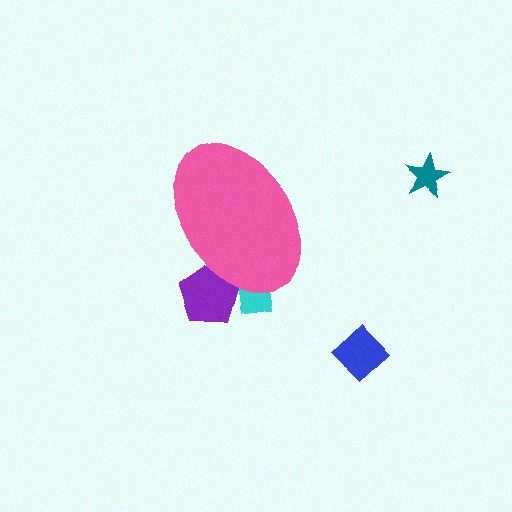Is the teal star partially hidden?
No, the teal star is fully visible.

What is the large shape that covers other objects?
A pink ellipse.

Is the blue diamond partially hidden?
No, the blue diamond is fully visible.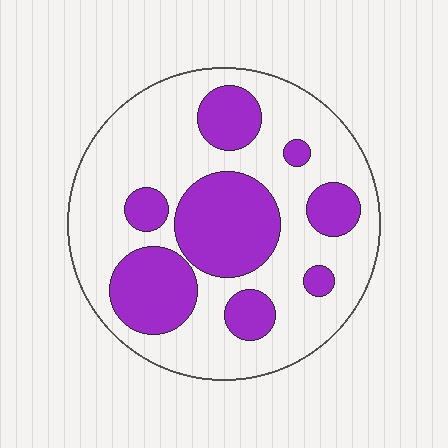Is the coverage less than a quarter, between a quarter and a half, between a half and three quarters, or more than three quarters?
Between a quarter and a half.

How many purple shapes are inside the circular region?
8.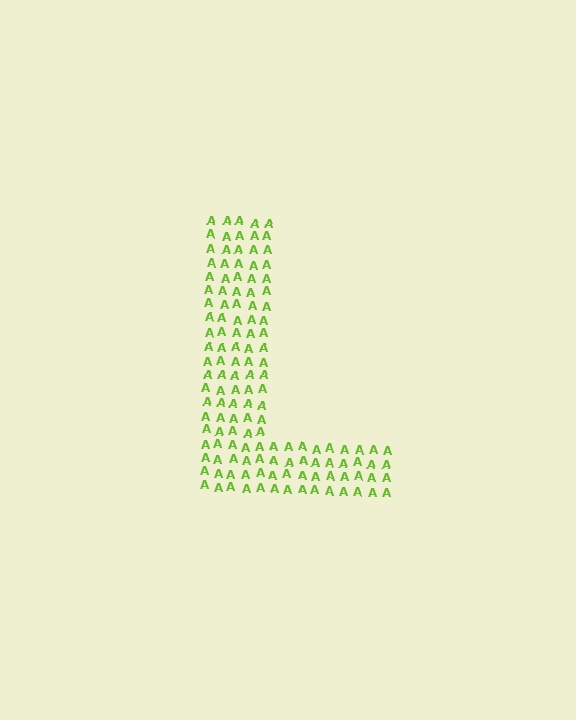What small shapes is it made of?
It is made of small letter A's.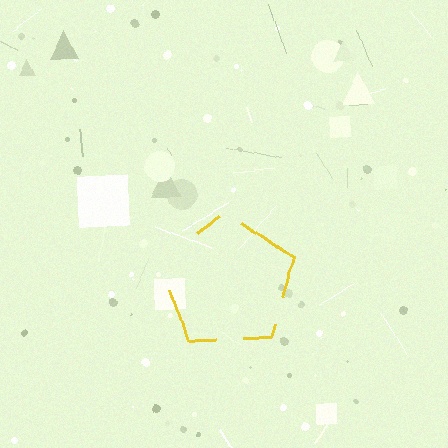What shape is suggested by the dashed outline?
The dashed outline suggests a pentagon.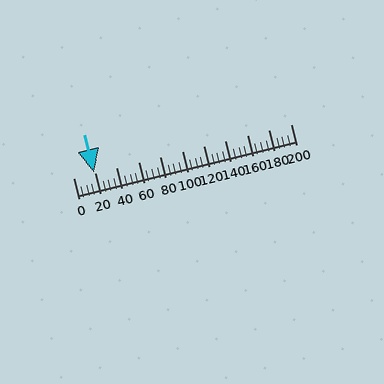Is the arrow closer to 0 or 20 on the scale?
The arrow is closer to 20.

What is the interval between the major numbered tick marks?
The major tick marks are spaced 20 units apart.